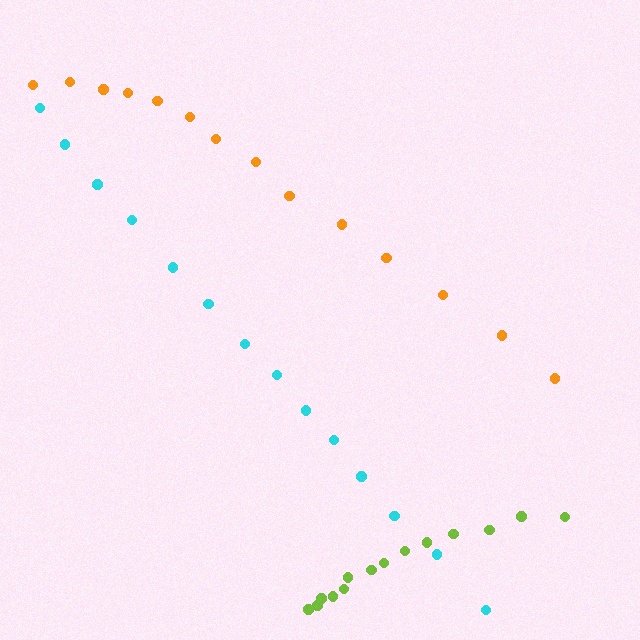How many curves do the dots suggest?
There are 3 distinct paths.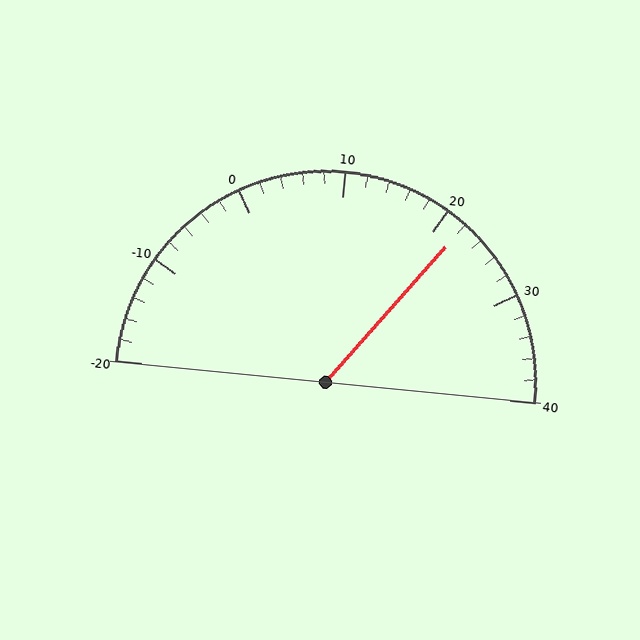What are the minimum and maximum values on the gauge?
The gauge ranges from -20 to 40.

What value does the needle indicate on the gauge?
The needle indicates approximately 22.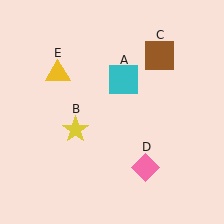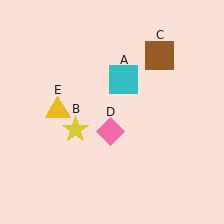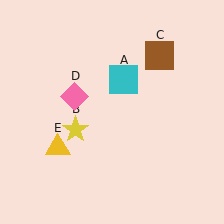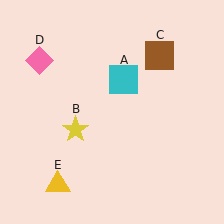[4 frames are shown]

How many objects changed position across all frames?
2 objects changed position: pink diamond (object D), yellow triangle (object E).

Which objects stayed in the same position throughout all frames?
Cyan square (object A) and yellow star (object B) and brown square (object C) remained stationary.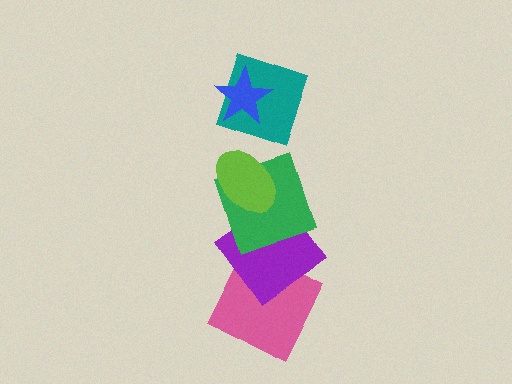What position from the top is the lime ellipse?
The lime ellipse is 3rd from the top.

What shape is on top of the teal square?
The blue star is on top of the teal square.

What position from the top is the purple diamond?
The purple diamond is 5th from the top.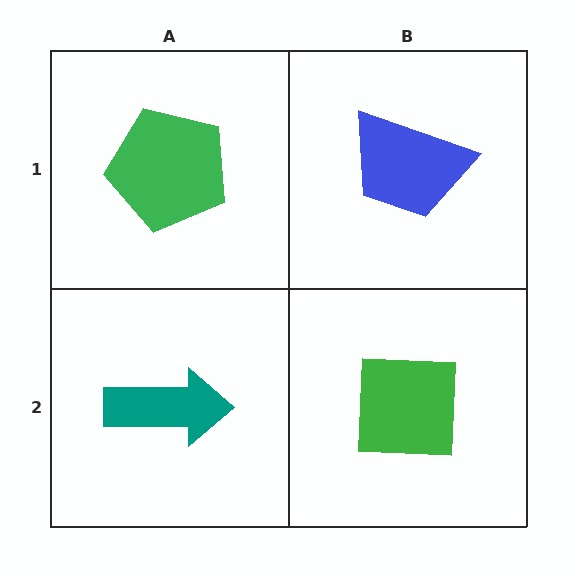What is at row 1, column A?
A green pentagon.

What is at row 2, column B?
A green square.